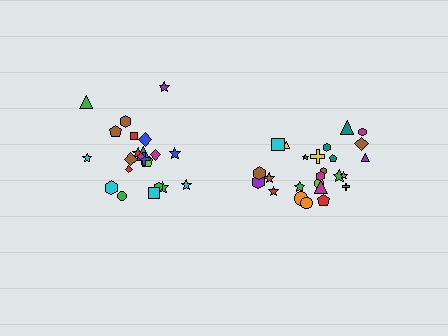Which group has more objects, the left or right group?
The right group.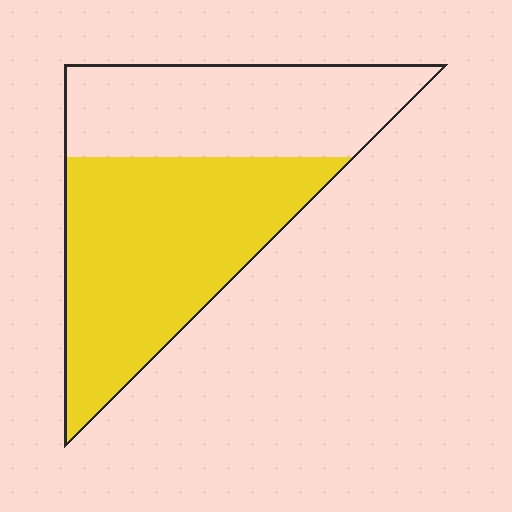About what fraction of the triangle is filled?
About three fifths (3/5).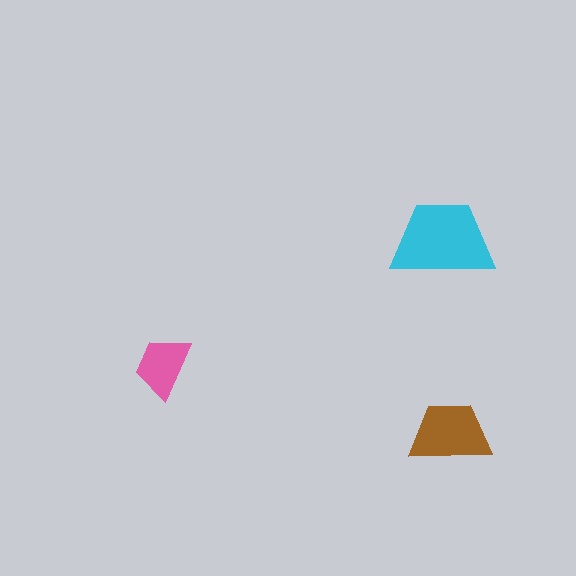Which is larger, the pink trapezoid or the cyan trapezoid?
The cyan one.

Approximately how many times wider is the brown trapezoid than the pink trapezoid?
About 1.5 times wider.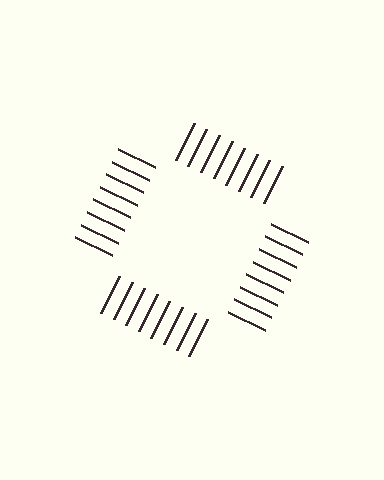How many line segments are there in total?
32 — 8 along each of the 4 edges.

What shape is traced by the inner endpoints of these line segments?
An illusory square — the line segments terminate on its edges but no continuous stroke is drawn.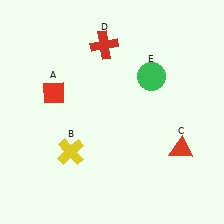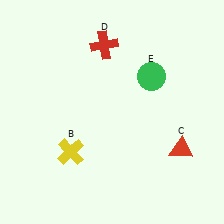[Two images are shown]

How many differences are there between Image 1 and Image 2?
There is 1 difference between the two images.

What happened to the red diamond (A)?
The red diamond (A) was removed in Image 2. It was in the top-left area of Image 1.